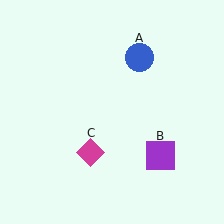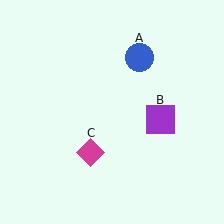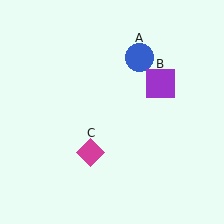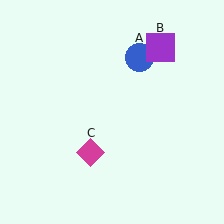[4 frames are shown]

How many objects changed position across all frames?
1 object changed position: purple square (object B).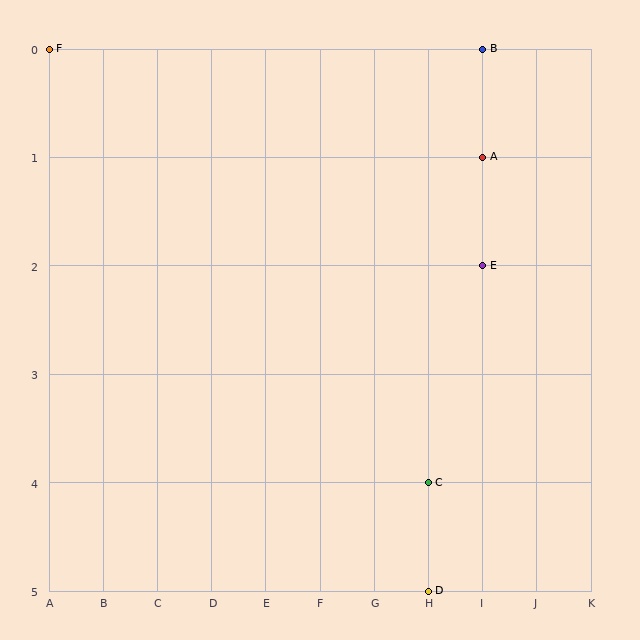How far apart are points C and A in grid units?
Points C and A are 1 column and 3 rows apart (about 3.2 grid units diagonally).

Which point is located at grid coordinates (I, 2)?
Point E is at (I, 2).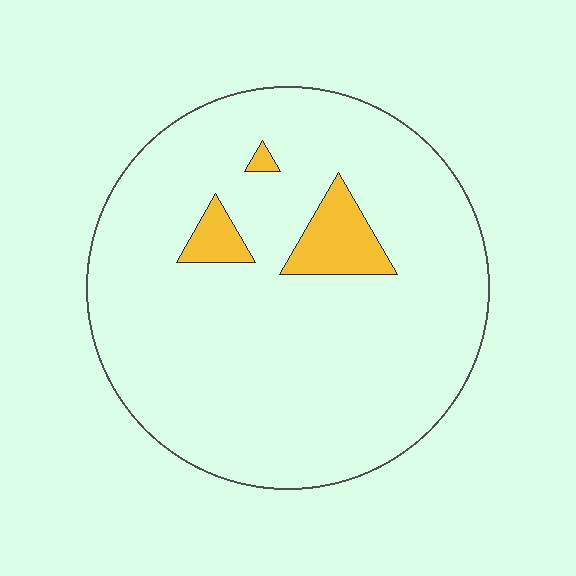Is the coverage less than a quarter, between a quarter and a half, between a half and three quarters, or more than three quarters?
Less than a quarter.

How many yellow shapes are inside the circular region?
3.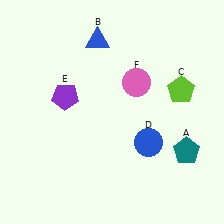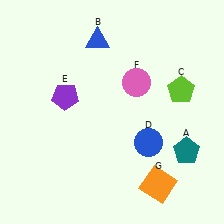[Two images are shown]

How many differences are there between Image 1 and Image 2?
There is 1 difference between the two images.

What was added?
An orange square (G) was added in Image 2.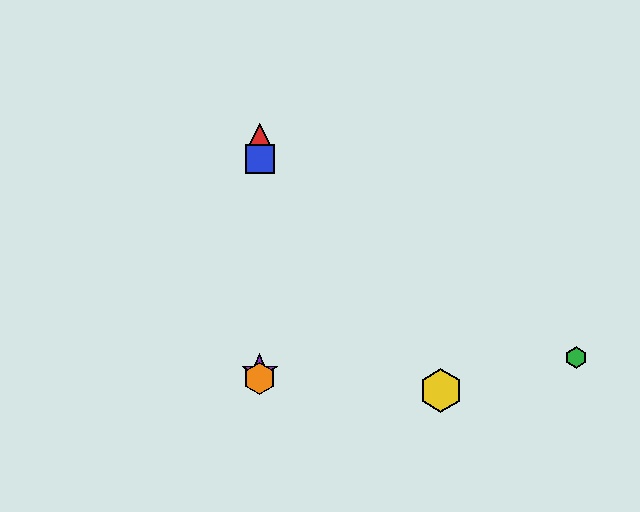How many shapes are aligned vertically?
4 shapes (the red triangle, the blue square, the purple star, the orange hexagon) are aligned vertically.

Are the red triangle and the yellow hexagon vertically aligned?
No, the red triangle is at x≈260 and the yellow hexagon is at x≈441.